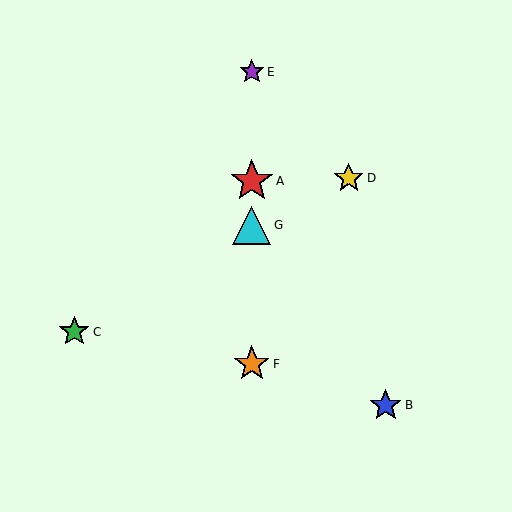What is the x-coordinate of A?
Object A is at x≈252.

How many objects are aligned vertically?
4 objects (A, E, F, G) are aligned vertically.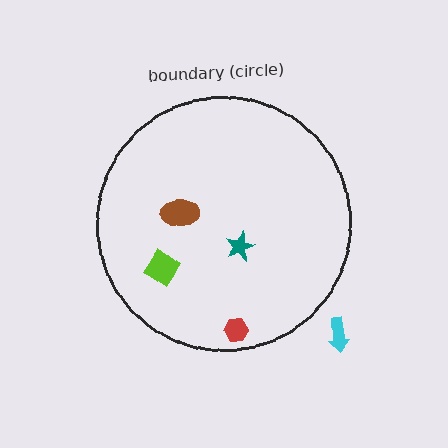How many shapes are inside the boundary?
4 inside, 1 outside.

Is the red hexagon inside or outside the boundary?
Inside.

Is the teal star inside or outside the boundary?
Inside.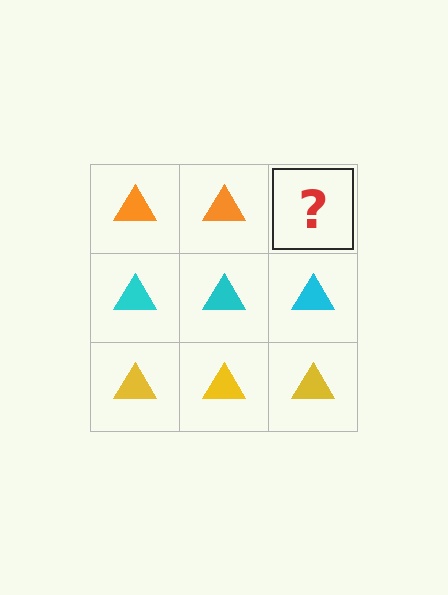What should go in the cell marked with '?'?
The missing cell should contain an orange triangle.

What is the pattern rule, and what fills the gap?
The rule is that each row has a consistent color. The gap should be filled with an orange triangle.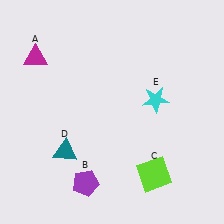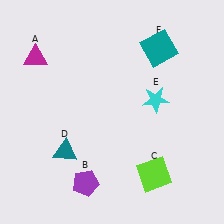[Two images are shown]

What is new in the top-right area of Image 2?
A teal square (F) was added in the top-right area of Image 2.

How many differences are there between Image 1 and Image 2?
There is 1 difference between the two images.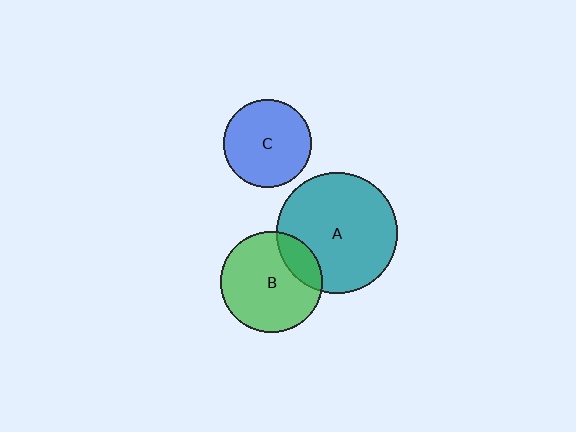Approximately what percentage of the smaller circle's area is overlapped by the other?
Approximately 20%.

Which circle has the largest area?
Circle A (teal).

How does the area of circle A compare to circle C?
Approximately 1.9 times.